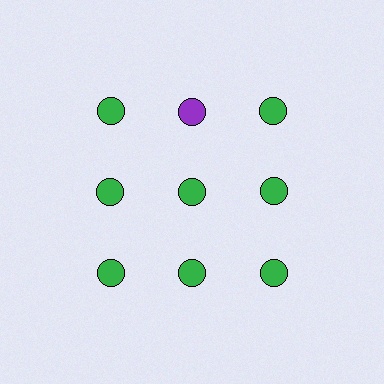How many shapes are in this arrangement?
There are 9 shapes arranged in a grid pattern.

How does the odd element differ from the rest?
It has a different color: purple instead of green.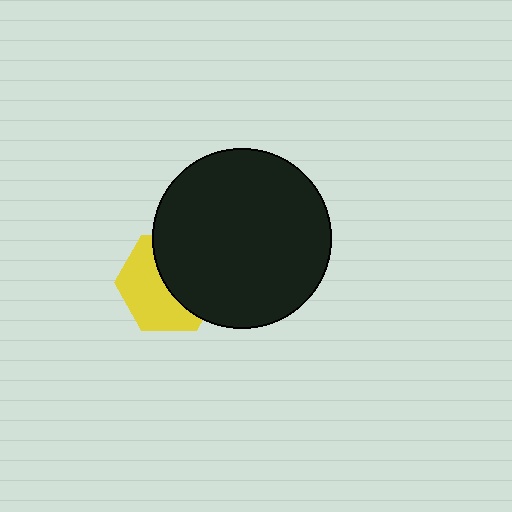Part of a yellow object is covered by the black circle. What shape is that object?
It is a hexagon.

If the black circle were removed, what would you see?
You would see the complete yellow hexagon.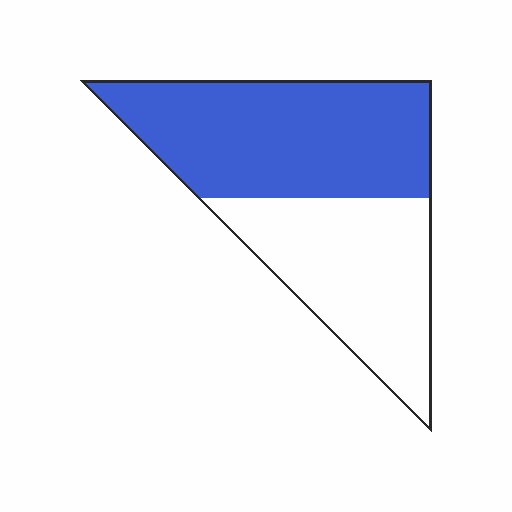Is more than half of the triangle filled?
Yes.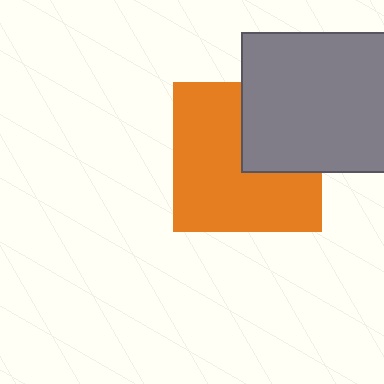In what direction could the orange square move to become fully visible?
The orange square could move toward the lower-left. That would shift it out from behind the gray rectangle entirely.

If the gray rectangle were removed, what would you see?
You would see the complete orange square.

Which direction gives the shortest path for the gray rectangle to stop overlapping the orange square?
Moving toward the upper-right gives the shortest separation.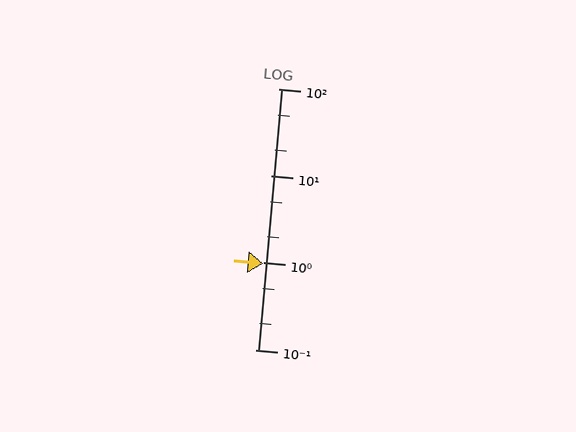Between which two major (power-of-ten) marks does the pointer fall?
The pointer is between 0.1 and 1.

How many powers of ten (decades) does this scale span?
The scale spans 3 decades, from 0.1 to 100.